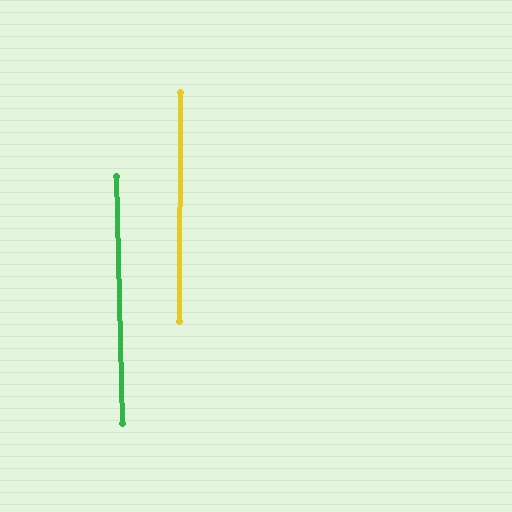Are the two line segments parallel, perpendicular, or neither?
Parallel — their directions differ by only 1.8°.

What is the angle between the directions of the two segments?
Approximately 2 degrees.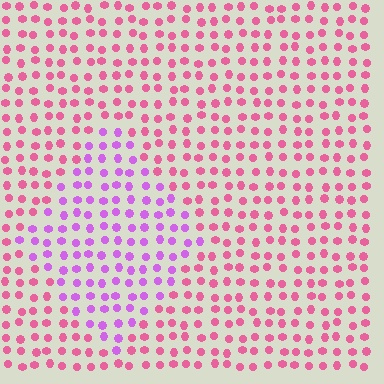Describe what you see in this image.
The image is filled with small pink elements in a uniform arrangement. A diamond-shaped region is visible where the elements are tinted to a slightly different hue, forming a subtle color boundary.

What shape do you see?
I see a diamond.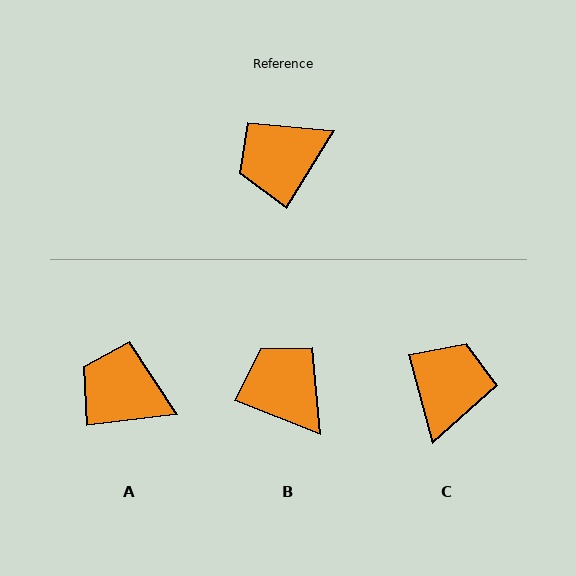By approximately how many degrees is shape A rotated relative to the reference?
Approximately 51 degrees clockwise.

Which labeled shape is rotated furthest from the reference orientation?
C, about 133 degrees away.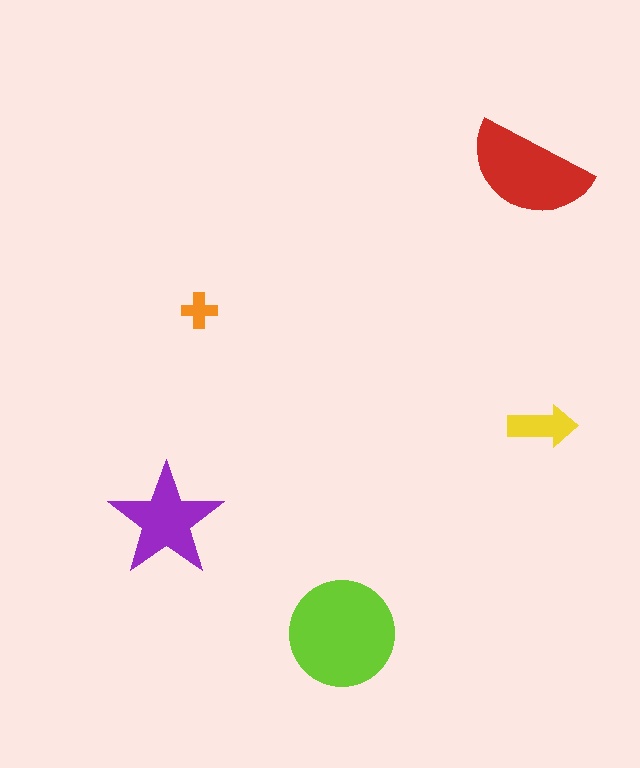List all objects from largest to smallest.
The lime circle, the red semicircle, the purple star, the yellow arrow, the orange cross.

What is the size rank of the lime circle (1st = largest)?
1st.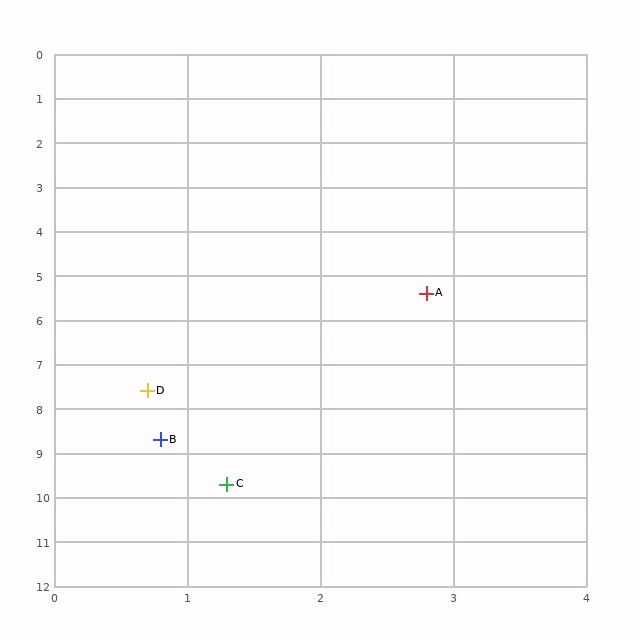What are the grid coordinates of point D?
Point D is at approximately (0.7, 7.6).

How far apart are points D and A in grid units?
Points D and A are about 3.0 grid units apart.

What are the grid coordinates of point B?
Point B is at approximately (0.8, 8.7).